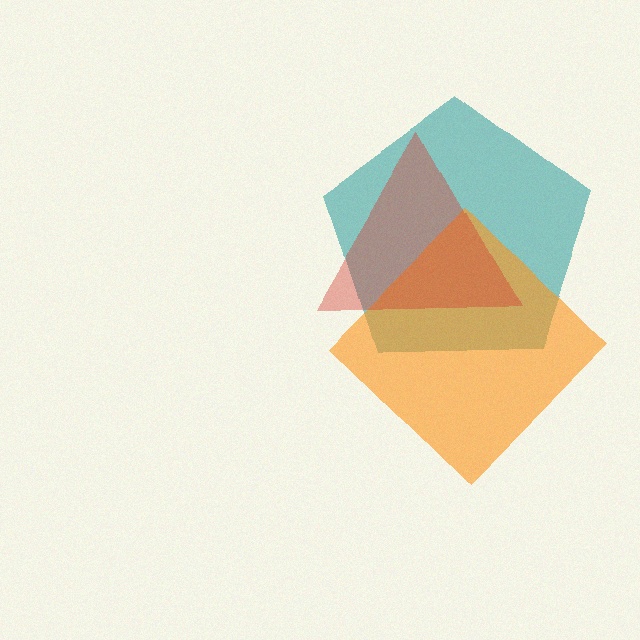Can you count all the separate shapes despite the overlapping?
Yes, there are 3 separate shapes.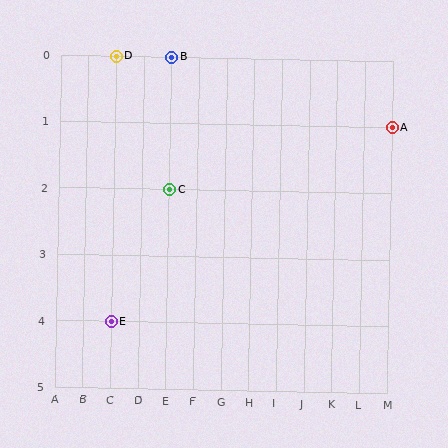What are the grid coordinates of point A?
Point A is at grid coordinates (M, 1).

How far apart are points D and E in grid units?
Points D and E are 4 rows apart.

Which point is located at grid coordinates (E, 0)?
Point B is at (E, 0).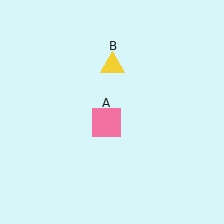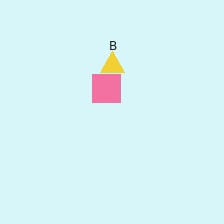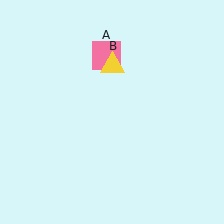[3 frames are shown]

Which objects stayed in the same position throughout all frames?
Yellow triangle (object B) remained stationary.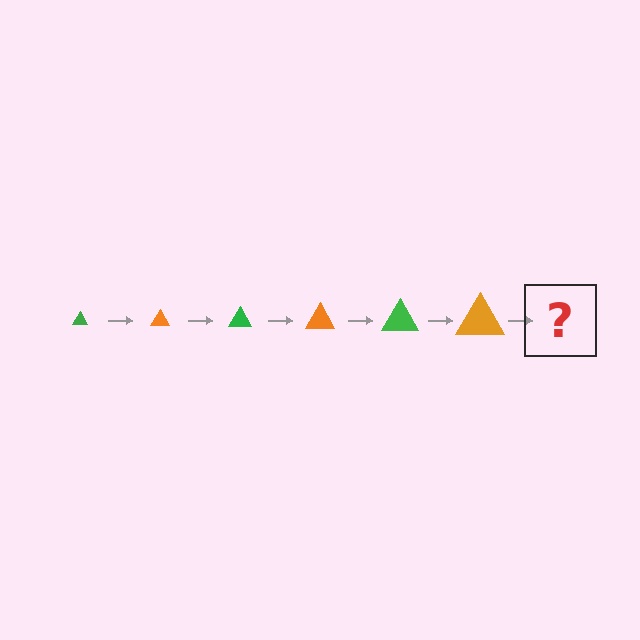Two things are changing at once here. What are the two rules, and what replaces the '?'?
The two rules are that the triangle grows larger each step and the color cycles through green and orange. The '?' should be a green triangle, larger than the previous one.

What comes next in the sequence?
The next element should be a green triangle, larger than the previous one.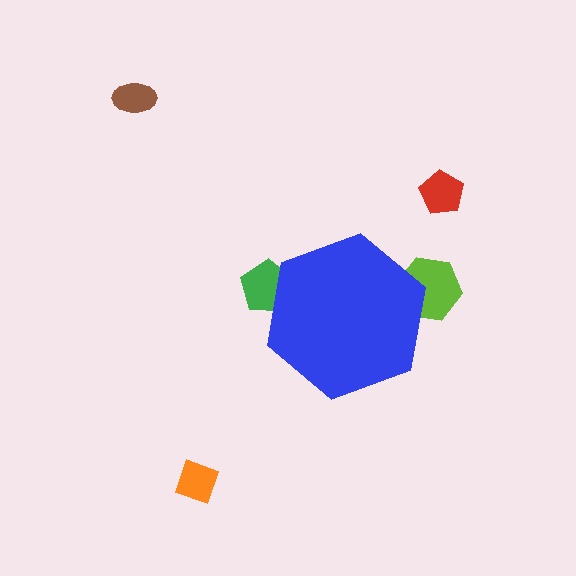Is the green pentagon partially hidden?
Yes, the green pentagon is partially hidden behind the blue hexagon.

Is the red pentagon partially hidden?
No, the red pentagon is fully visible.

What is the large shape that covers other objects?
A blue hexagon.